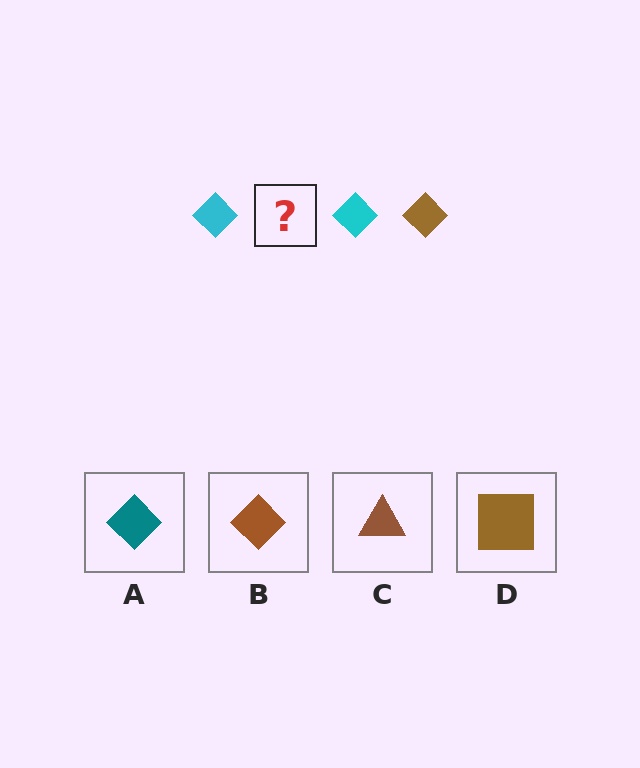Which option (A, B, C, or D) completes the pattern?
B.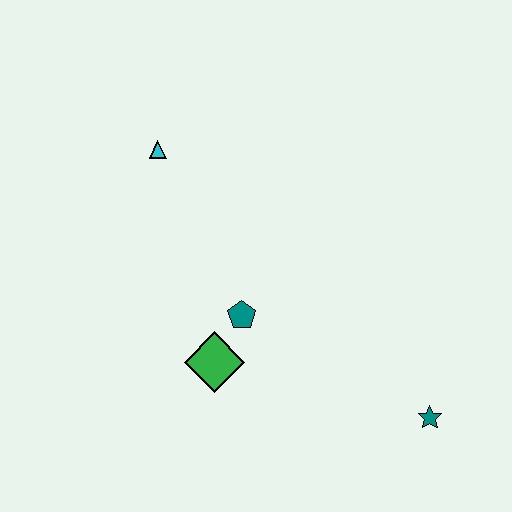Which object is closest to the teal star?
The teal pentagon is closest to the teal star.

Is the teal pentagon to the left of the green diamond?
No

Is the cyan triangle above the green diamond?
Yes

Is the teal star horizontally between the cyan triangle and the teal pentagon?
No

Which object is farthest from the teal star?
The cyan triangle is farthest from the teal star.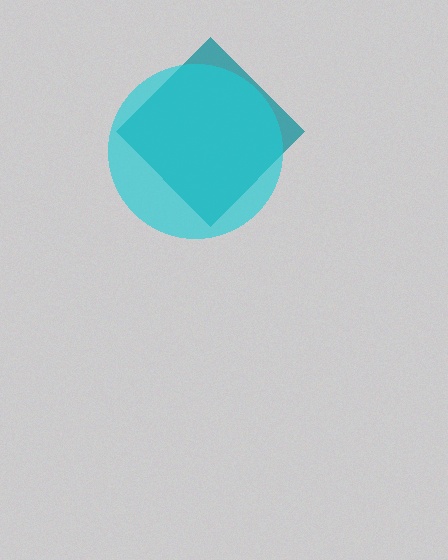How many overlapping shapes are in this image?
There are 2 overlapping shapes in the image.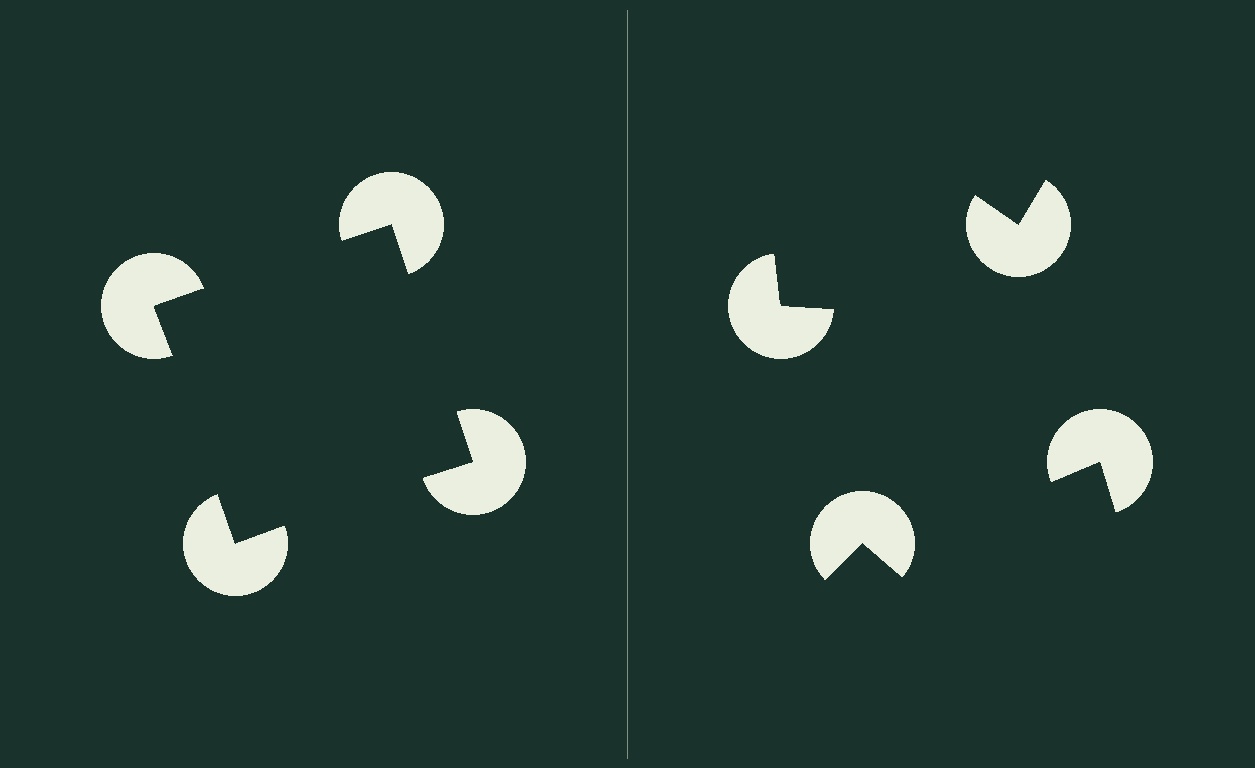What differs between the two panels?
The pac-man discs are positioned identically on both sides; only the wedge orientations differ. On the left they align to a square; on the right they are misaligned.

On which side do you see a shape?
An illusory square appears on the left side. On the right side the wedge cuts are rotated, so no coherent shape forms.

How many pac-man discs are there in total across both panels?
8 — 4 on each side.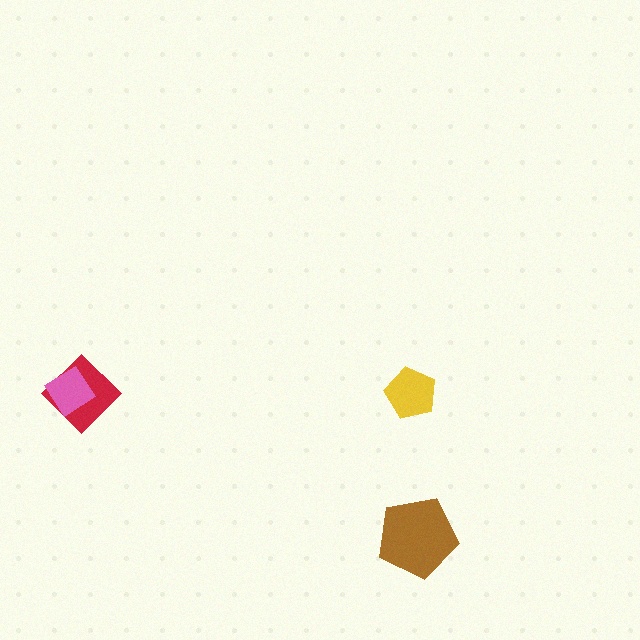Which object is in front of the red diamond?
The pink diamond is in front of the red diamond.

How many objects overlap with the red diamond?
1 object overlaps with the red diamond.